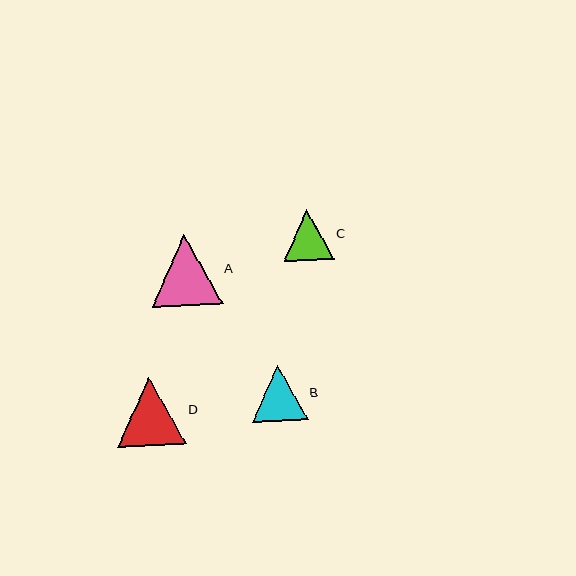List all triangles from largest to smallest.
From largest to smallest: A, D, B, C.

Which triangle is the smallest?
Triangle C is the smallest with a size of approximately 51 pixels.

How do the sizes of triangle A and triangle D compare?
Triangle A and triangle D are approximately the same size.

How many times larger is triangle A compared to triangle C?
Triangle A is approximately 1.4 times the size of triangle C.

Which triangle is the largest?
Triangle A is the largest with a size of approximately 71 pixels.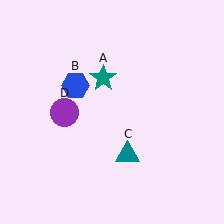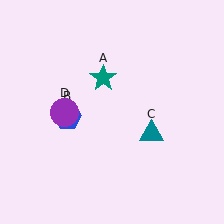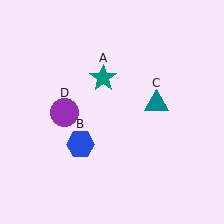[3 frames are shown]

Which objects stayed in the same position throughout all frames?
Teal star (object A) and purple circle (object D) remained stationary.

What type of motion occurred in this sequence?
The blue hexagon (object B), teal triangle (object C) rotated counterclockwise around the center of the scene.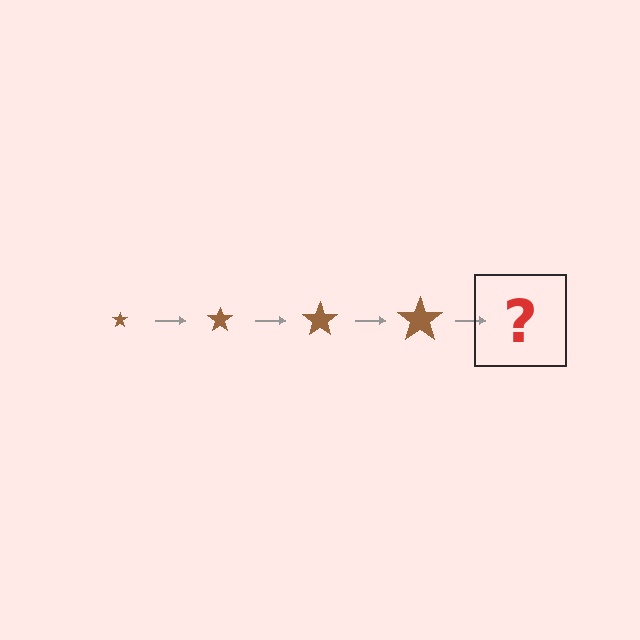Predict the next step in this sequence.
The next step is a brown star, larger than the previous one.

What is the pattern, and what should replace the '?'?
The pattern is that the star gets progressively larger each step. The '?' should be a brown star, larger than the previous one.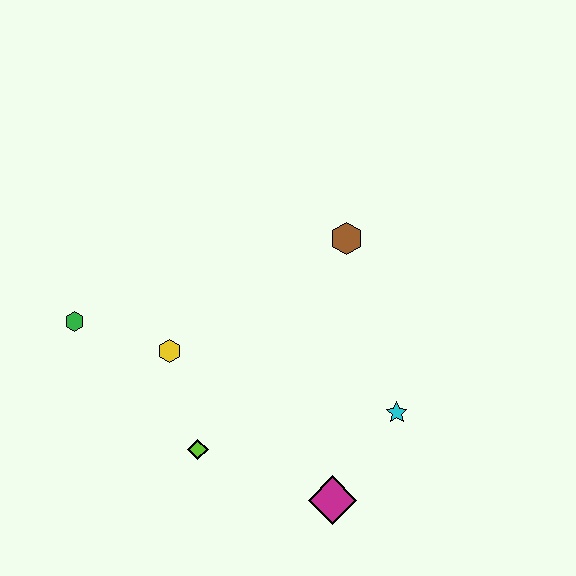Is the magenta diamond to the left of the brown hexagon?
Yes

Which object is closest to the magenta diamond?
The cyan star is closest to the magenta diamond.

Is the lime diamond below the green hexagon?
Yes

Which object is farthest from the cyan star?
The green hexagon is farthest from the cyan star.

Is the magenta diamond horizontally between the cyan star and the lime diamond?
Yes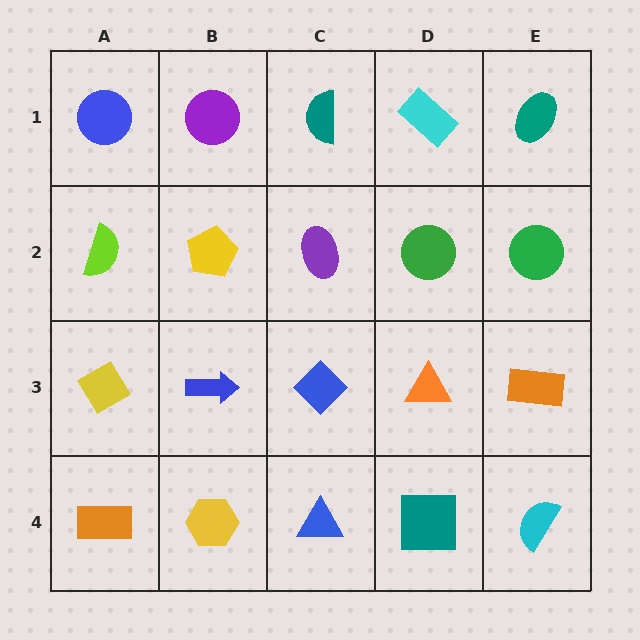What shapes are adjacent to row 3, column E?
A green circle (row 2, column E), a cyan semicircle (row 4, column E), an orange triangle (row 3, column D).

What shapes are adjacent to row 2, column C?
A teal semicircle (row 1, column C), a blue diamond (row 3, column C), a yellow pentagon (row 2, column B), a green circle (row 2, column D).